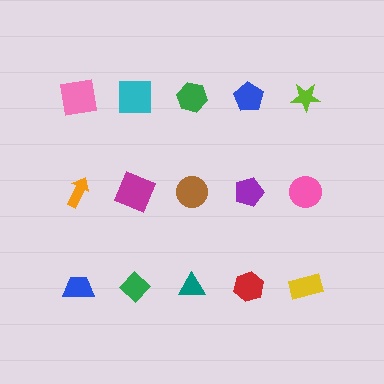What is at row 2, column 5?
A pink circle.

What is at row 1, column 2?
A cyan square.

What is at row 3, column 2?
A green diamond.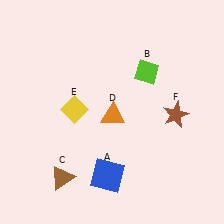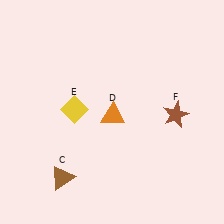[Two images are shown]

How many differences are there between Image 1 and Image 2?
There are 2 differences between the two images.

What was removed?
The lime diamond (B), the blue square (A) were removed in Image 2.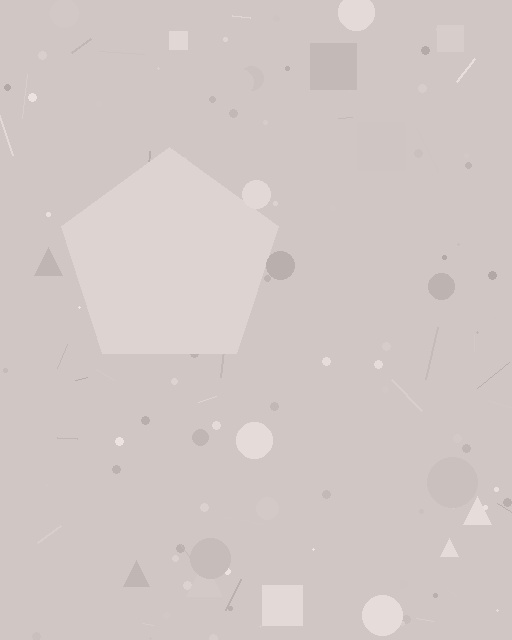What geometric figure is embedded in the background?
A pentagon is embedded in the background.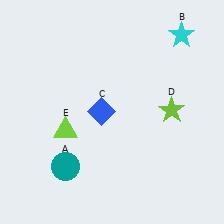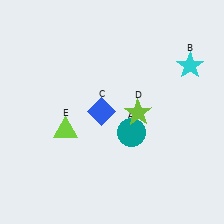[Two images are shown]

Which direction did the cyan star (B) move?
The cyan star (B) moved down.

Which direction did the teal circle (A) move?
The teal circle (A) moved right.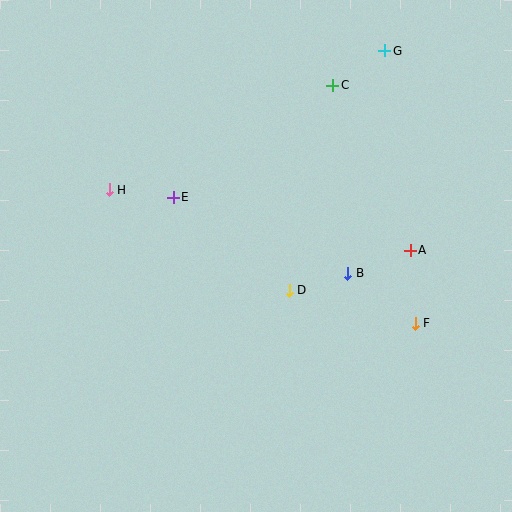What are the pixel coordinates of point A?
Point A is at (410, 250).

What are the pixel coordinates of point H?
Point H is at (109, 190).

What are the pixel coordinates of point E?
Point E is at (173, 197).